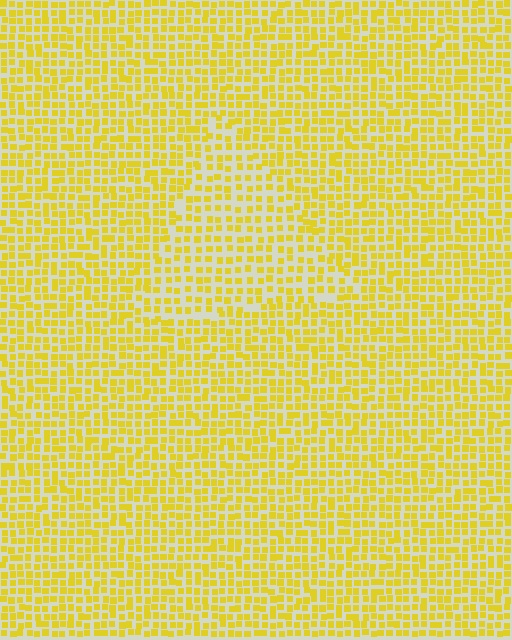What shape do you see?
I see a triangle.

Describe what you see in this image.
The image contains small yellow elements arranged at two different densities. A triangle-shaped region is visible where the elements are less densely packed than the surrounding area.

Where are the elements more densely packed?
The elements are more densely packed outside the triangle boundary.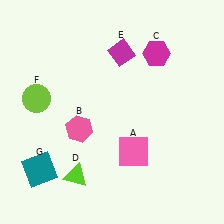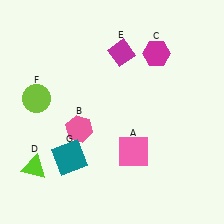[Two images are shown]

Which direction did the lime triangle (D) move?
The lime triangle (D) moved left.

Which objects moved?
The objects that moved are: the lime triangle (D), the teal square (G).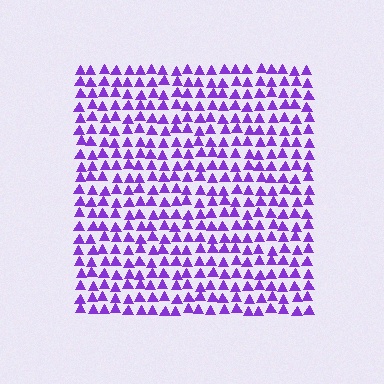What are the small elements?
The small elements are triangles.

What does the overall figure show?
The overall figure shows a square.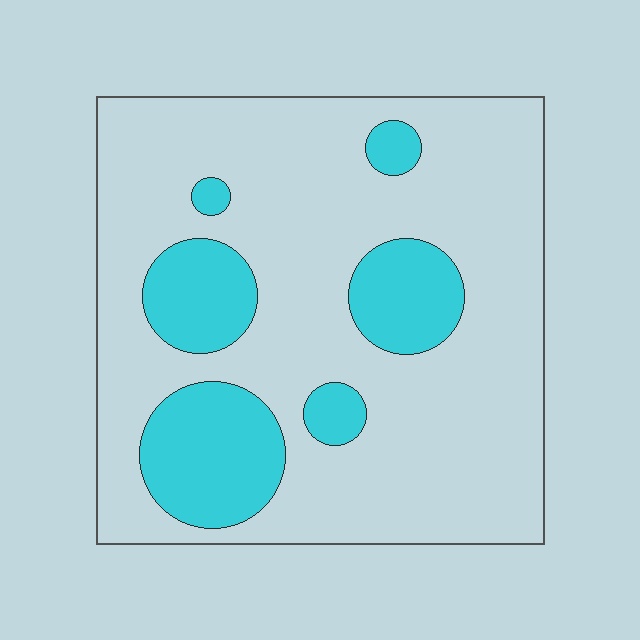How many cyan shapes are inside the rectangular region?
6.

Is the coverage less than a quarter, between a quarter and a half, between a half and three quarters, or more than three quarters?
Less than a quarter.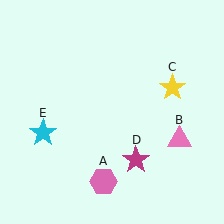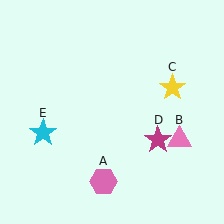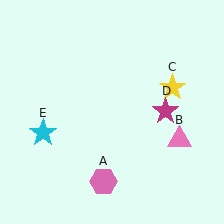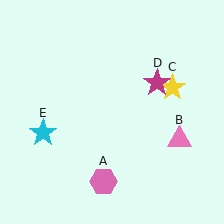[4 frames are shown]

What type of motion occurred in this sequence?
The magenta star (object D) rotated counterclockwise around the center of the scene.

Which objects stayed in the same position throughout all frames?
Pink hexagon (object A) and pink triangle (object B) and yellow star (object C) and cyan star (object E) remained stationary.